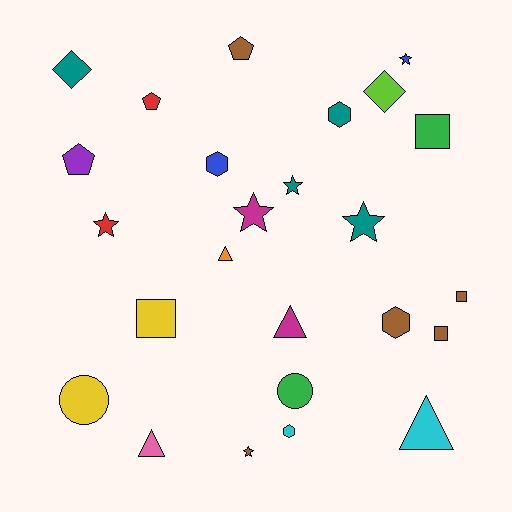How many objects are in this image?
There are 25 objects.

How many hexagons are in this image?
There are 4 hexagons.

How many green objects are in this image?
There are 2 green objects.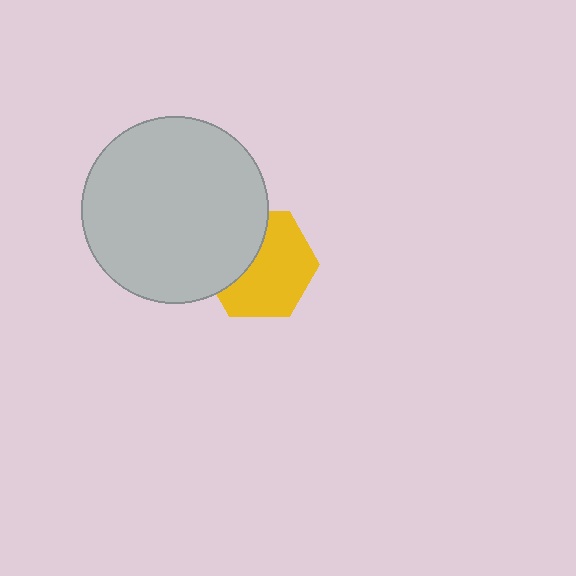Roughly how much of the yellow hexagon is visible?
About half of it is visible (roughly 64%).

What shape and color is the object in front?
The object in front is a light gray circle.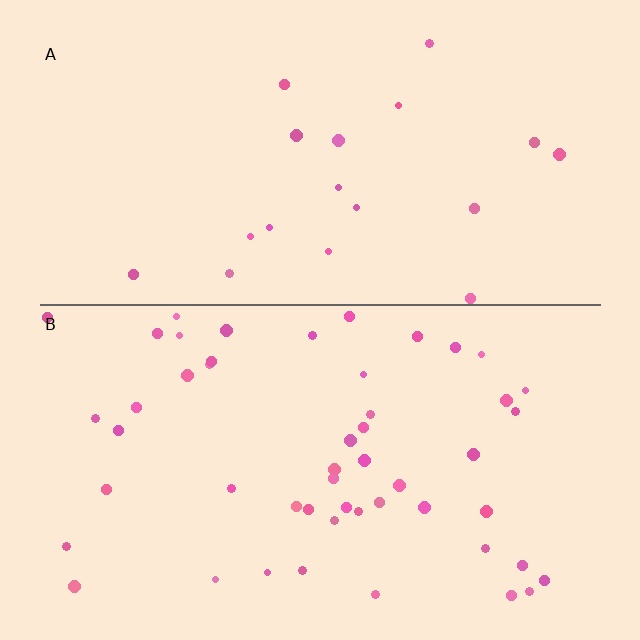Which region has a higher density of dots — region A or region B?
B (the bottom).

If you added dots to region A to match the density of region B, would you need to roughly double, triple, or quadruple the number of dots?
Approximately triple.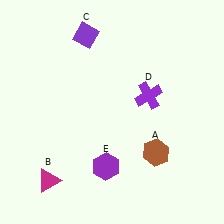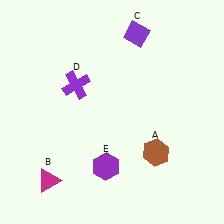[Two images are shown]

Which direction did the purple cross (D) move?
The purple cross (D) moved left.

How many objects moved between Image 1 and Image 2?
2 objects moved between the two images.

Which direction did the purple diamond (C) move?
The purple diamond (C) moved right.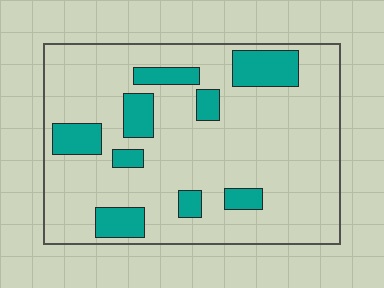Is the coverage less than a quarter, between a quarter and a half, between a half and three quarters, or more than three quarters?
Less than a quarter.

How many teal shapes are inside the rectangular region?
9.